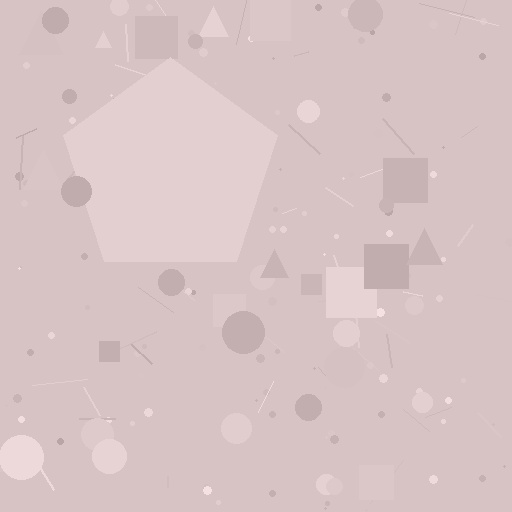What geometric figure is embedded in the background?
A pentagon is embedded in the background.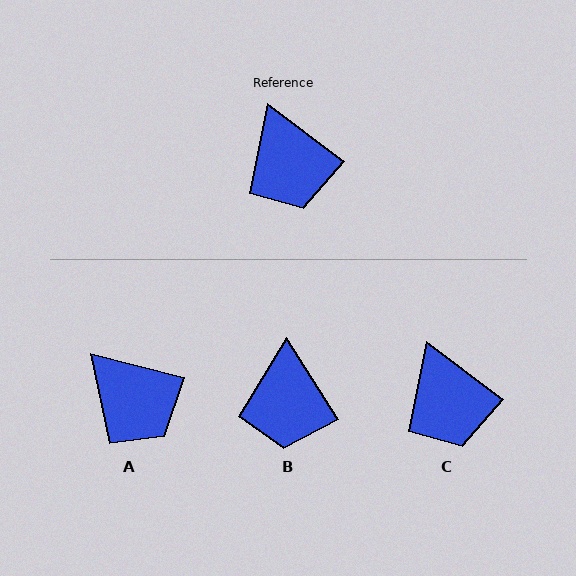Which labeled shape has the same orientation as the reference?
C.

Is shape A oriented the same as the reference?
No, it is off by about 23 degrees.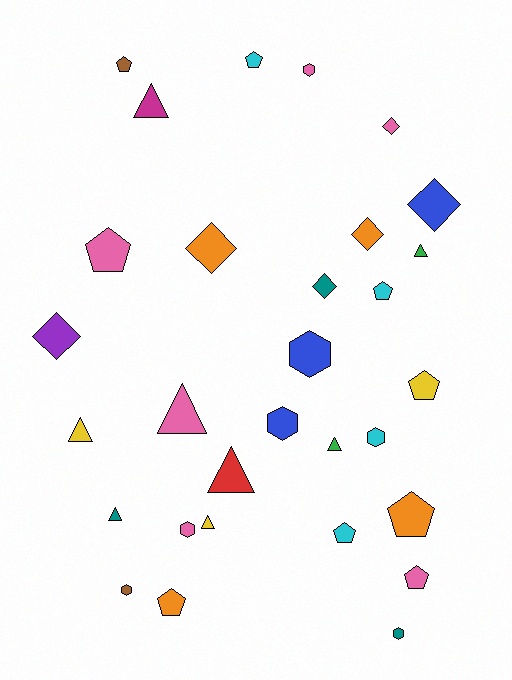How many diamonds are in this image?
There are 6 diamonds.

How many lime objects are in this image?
There are no lime objects.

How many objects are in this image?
There are 30 objects.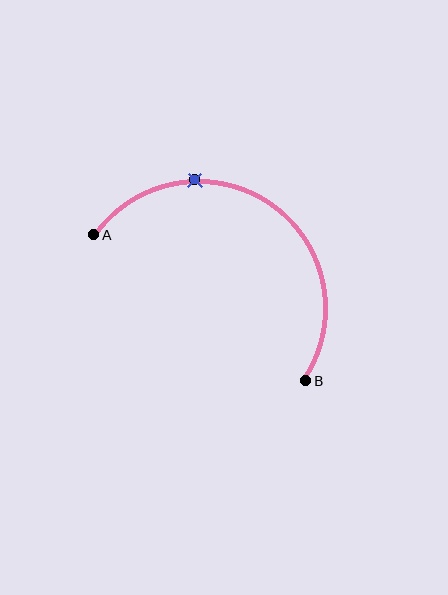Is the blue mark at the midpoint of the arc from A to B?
No. The blue mark lies on the arc but is closer to endpoint A. The arc midpoint would be at the point on the curve equidistant along the arc from both A and B.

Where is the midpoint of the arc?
The arc midpoint is the point on the curve farthest from the straight line joining A and B. It sits above and to the right of that line.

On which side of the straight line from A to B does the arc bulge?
The arc bulges above and to the right of the straight line connecting A and B.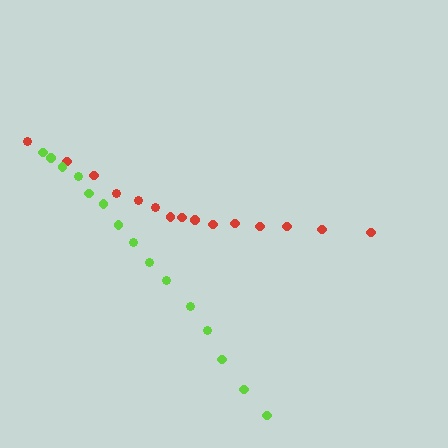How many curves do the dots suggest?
There are 2 distinct paths.